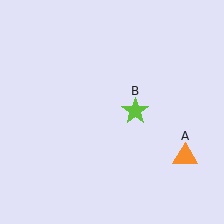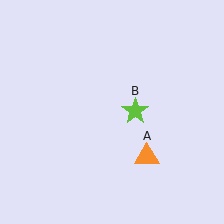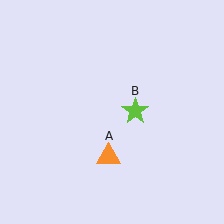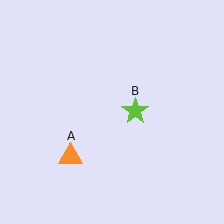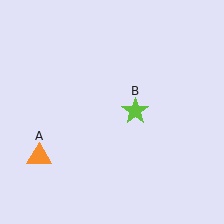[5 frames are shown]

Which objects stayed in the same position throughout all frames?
Lime star (object B) remained stationary.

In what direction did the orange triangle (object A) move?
The orange triangle (object A) moved left.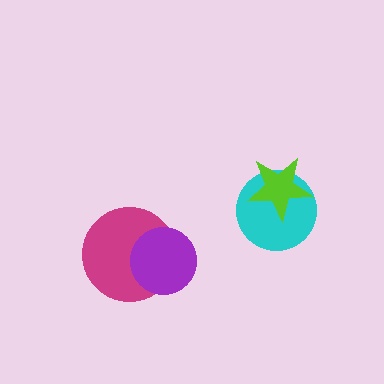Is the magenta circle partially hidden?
Yes, it is partially covered by another shape.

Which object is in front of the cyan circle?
The lime star is in front of the cyan circle.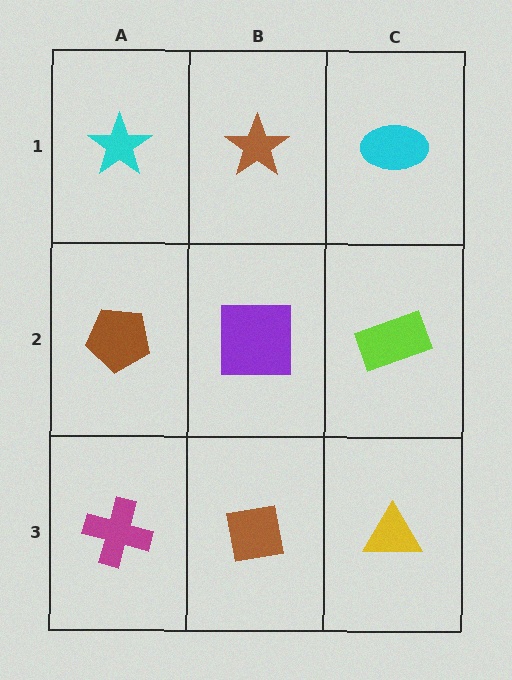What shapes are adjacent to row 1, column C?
A lime rectangle (row 2, column C), a brown star (row 1, column B).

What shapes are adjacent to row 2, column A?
A cyan star (row 1, column A), a magenta cross (row 3, column A), a purple square (row 2, column B).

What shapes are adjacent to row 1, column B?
A purple square (row 2, column B), a cyan star (row 1, column A), a cyan ellipse (row 1, column C).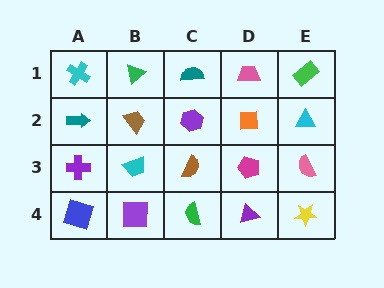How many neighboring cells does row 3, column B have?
4.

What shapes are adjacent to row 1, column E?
A cyan triangle (row 2, column E), a pink trapezoid (row 1, column D).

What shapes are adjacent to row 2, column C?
A teal semicircle (row 1, column C), a brown semicircle (row 3, column C), a brown trapezoid (row 2, column B), an orange square (row 2, column D).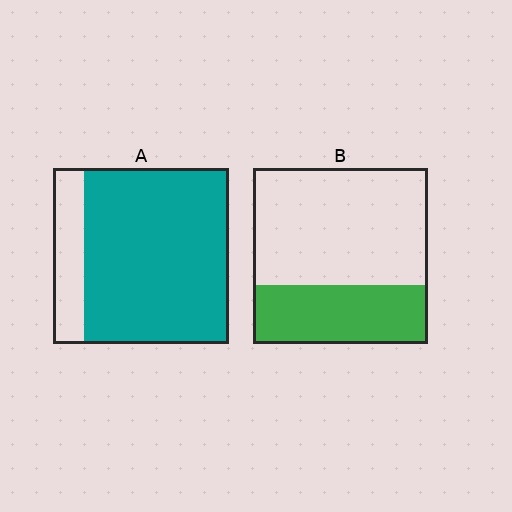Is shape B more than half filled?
No.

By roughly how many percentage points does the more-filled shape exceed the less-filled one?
By roughly 50 percentage points (A over B).